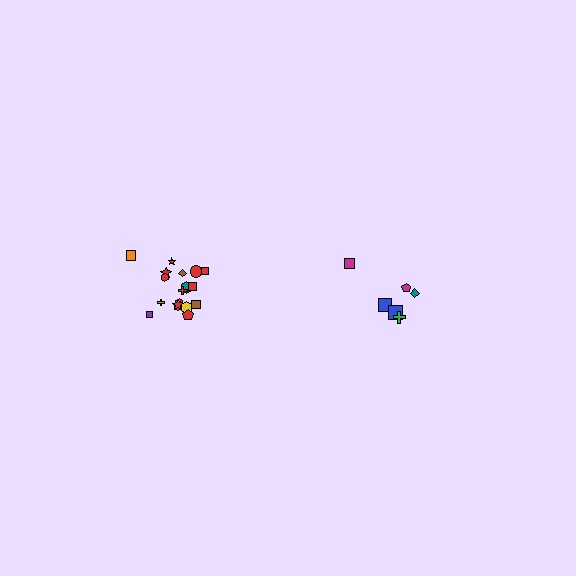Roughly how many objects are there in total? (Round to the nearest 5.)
Roughly 25 objects in total.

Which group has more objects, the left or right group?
The left group.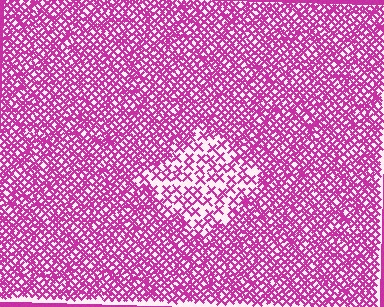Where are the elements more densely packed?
The elements are more densely packed outside the diamond boundary.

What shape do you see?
I see a diamond.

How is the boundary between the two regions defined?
The boundary is defined by a change in element density (approximately 2.3x ratio). All elements are the same color, size, and shape.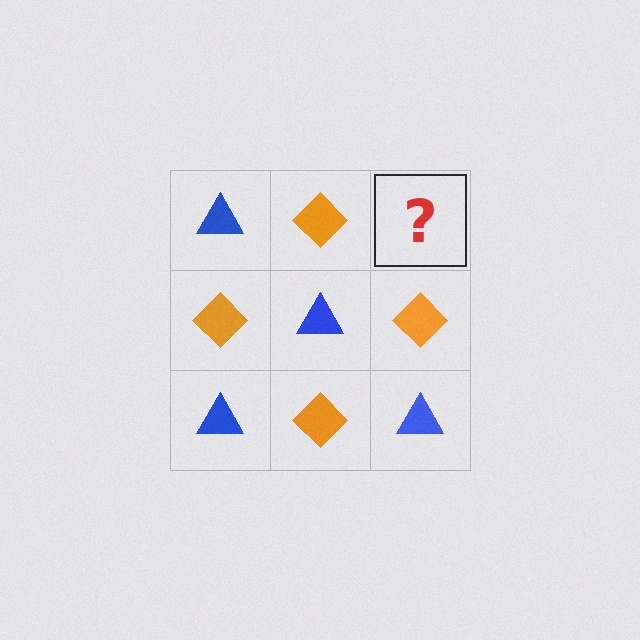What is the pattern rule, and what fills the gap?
The rule is that it alternates blue triangle and orange diamond in a checkerboard pattern. The gap should be filled with a blue triangle.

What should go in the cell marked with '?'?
The missing cell should contain a blue triangle.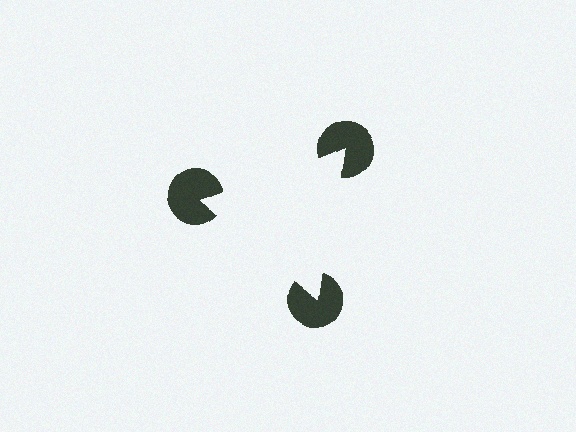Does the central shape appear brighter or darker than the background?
It typically appears slightly brighter than the background, even though no actual brightness change is drawn.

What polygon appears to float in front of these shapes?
An illusory triangle — its edges are inferred from the aligned wedge cuts in the pac-man discs, not physically drawn.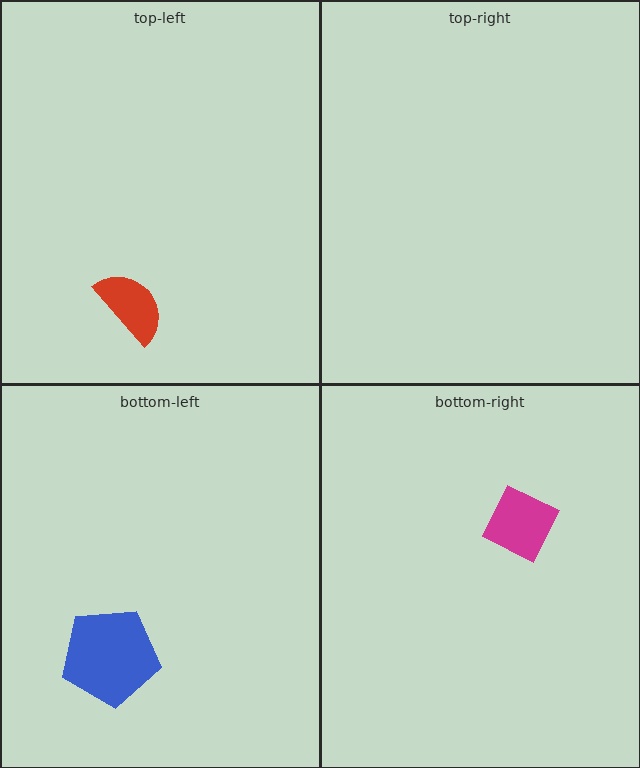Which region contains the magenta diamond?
The bottom-right region.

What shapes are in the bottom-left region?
The blue pentagon.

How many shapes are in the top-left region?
1.